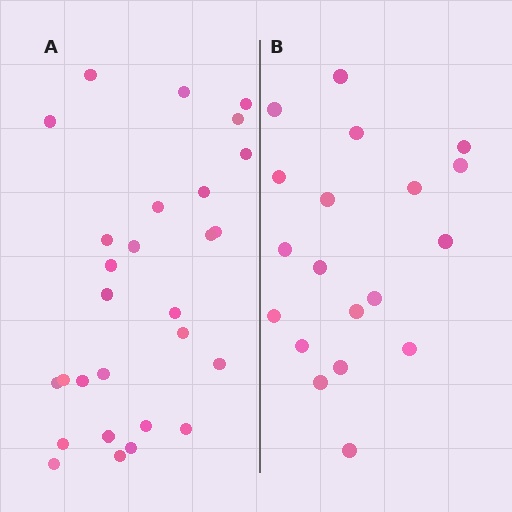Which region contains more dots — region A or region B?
Region A (the left region) has more dots.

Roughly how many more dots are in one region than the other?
Region A has roughly 8 or so more dots than region B.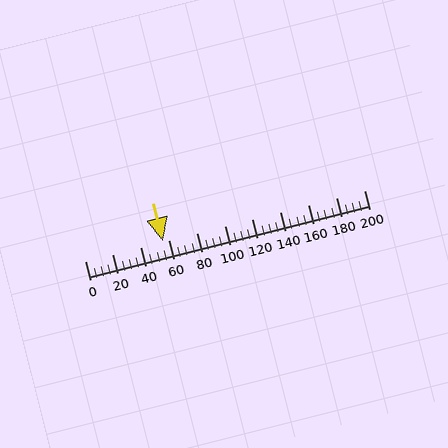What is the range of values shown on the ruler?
The ruler shows values from 0 to 200.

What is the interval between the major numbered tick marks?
The major tick marks are spaced 20 units apart.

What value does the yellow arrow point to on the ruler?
The yellow arrow points to approximately 56.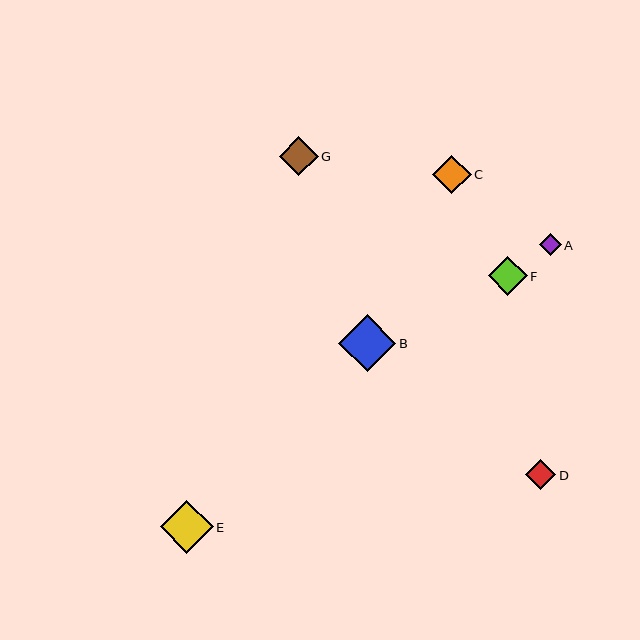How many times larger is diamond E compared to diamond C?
Diamond E is approximately 1.4 times the size of diamond C.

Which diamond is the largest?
Diamond B is the largest with a size of approximately 57 pixels.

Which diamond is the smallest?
Diamond A is the smallest with a size of approximately 22 pixels.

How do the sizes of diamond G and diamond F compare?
Diamond G and diamond F are approximately the same size.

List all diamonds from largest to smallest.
From largest to smallest: B, E, G, F, C, D, A.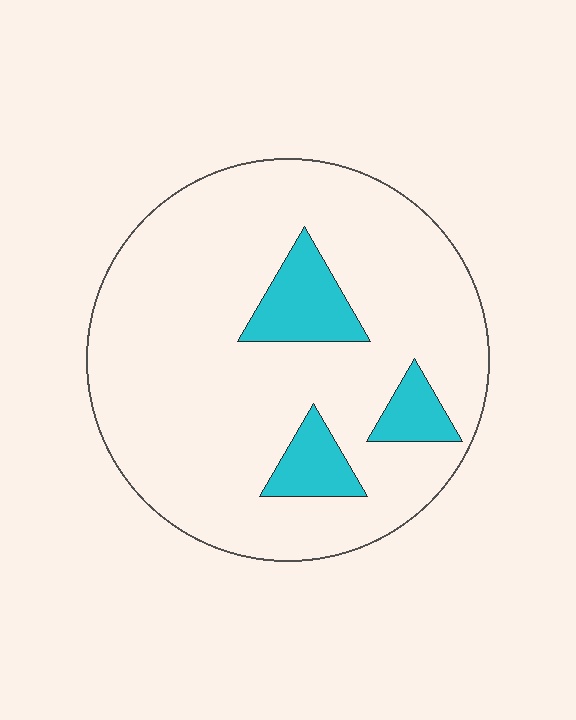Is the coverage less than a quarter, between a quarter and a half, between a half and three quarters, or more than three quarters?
Less than a quarter.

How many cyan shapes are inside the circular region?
3.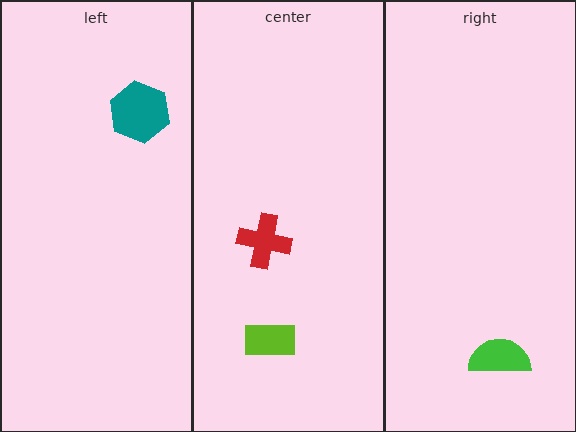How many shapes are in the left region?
1.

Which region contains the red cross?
The center region.